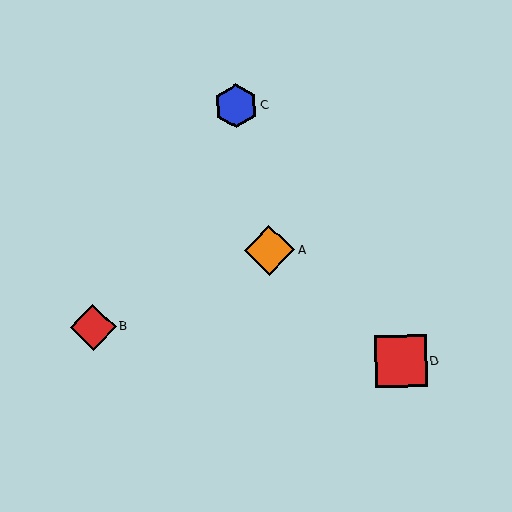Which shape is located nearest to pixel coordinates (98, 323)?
The red diamond (labeled B) at (93, 327) is nearest to that location.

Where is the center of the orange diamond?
The center of the orange diamond is at (270, 251).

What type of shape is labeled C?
Shape C is a blue hexagon.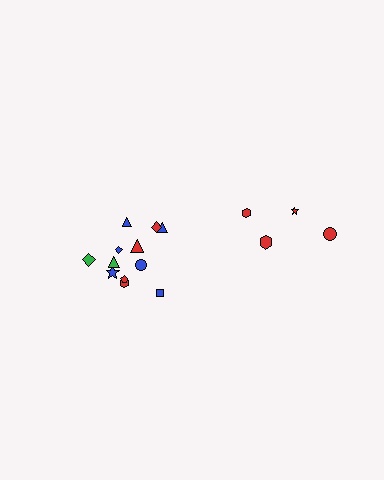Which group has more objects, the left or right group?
The left group.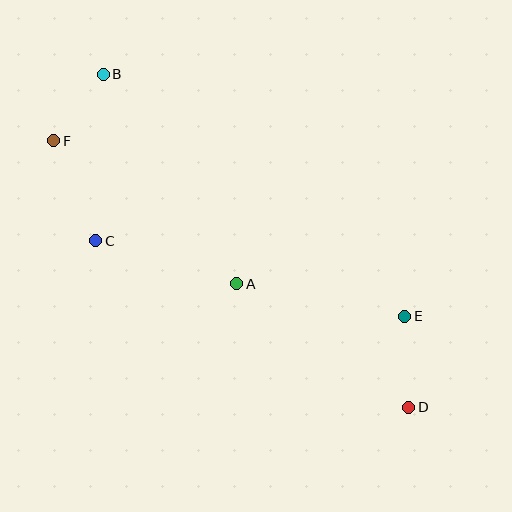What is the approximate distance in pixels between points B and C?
The distance between B and C is approximately 167 pixels.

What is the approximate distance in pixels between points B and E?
The distance between B and E is approximately 386 pixels.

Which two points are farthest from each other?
Points B and D are farthest from each other.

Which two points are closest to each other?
Points B and F are closest to each other.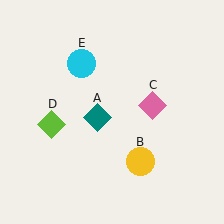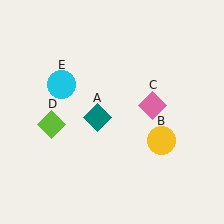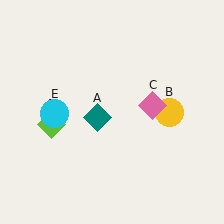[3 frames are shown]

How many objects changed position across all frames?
2 objects changed position: yellow circle (object B), cyan circle (object E).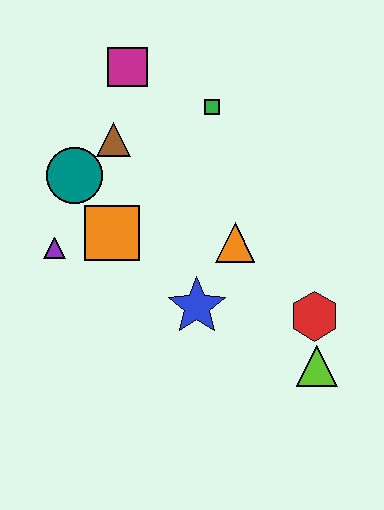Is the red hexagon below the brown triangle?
Yes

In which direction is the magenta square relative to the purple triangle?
The magenta square is above the purple triangle.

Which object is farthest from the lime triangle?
The magenta square is farthest from the lime triangle.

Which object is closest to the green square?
The magenta square is closest to the green square.